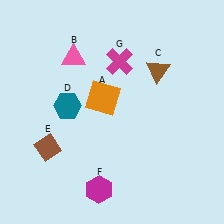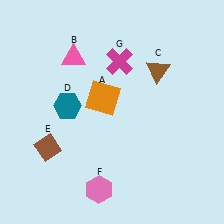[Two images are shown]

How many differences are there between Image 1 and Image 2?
There is 1 difference between the two images.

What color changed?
The hexagon (F) changed from magenta in Image 1 to pink in Image 2.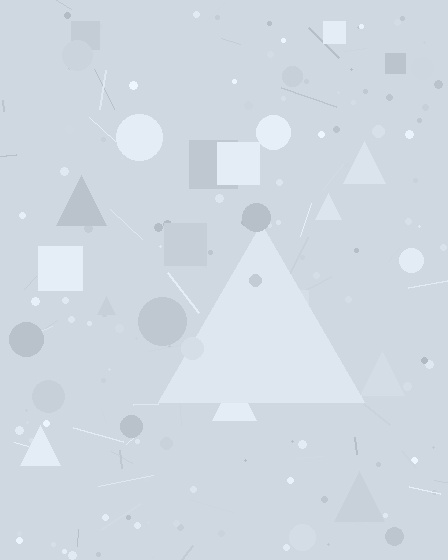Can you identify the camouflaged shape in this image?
The camouflaged shape is a triangle.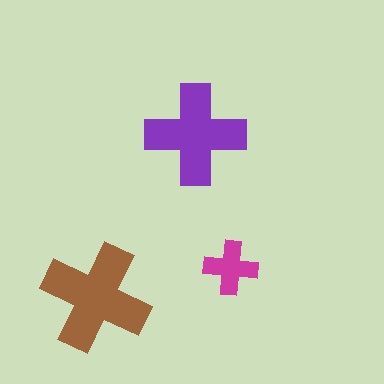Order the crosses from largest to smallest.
the brown one, the purple one, the magenta one.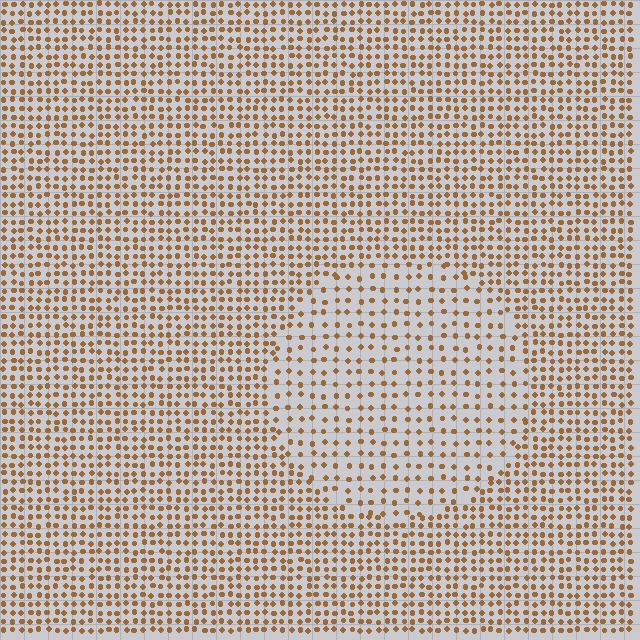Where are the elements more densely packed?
The elements are more densely packed outside the circle boundary.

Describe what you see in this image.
The image contains small brown elements arranged at two different densities. A circle-shaped region is visible where the elements are less densely packed than the surrounding area.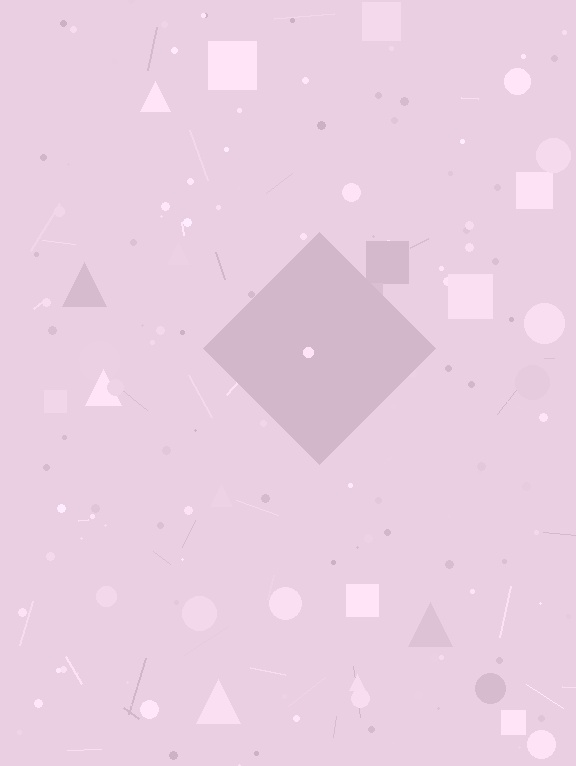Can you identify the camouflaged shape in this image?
The camouflaged shape is a diamond.